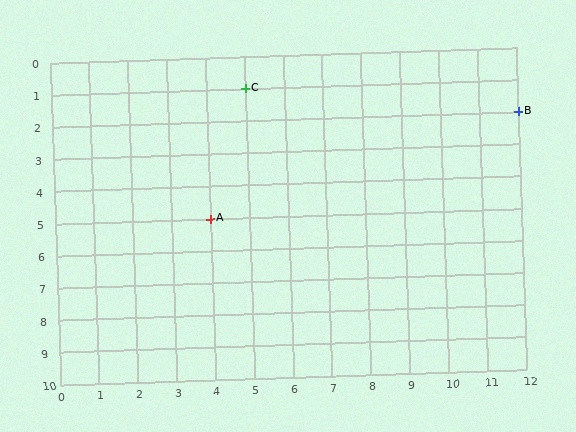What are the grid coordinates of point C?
Point C is at grid coordinates (5, 1).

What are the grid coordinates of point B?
Point B is at grid coordinates (12, 2).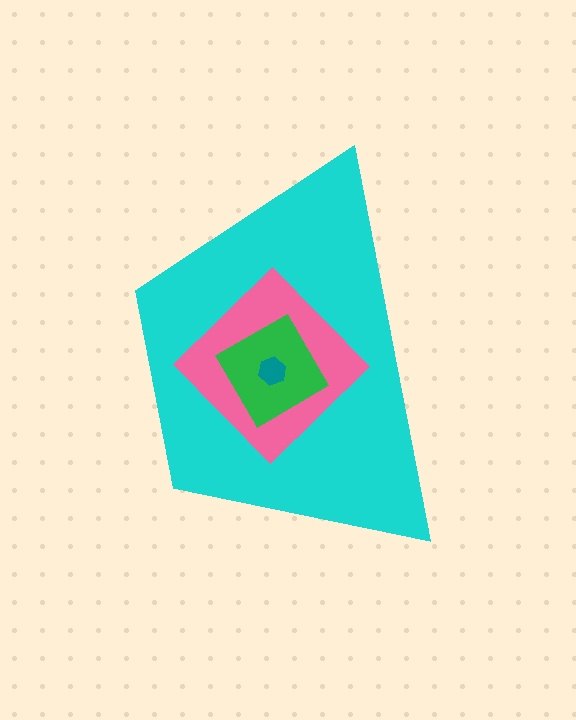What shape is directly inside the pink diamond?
The green diamond.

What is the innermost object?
The teal hexagon.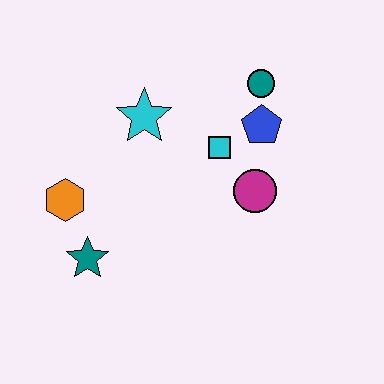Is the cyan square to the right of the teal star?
Yes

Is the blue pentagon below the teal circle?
Yes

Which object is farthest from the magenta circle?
The orange hexagon is farthest from the magenta circle.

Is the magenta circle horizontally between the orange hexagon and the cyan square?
No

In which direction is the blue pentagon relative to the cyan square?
The blue pentagon is to the right of the cyan square.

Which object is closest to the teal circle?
The blue pentagon is closest to the teal circle.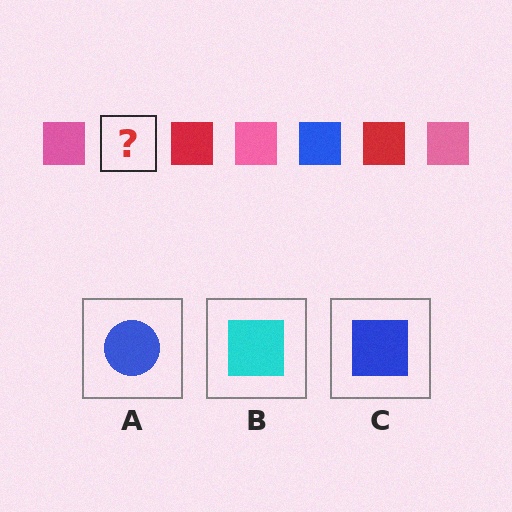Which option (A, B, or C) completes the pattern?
C.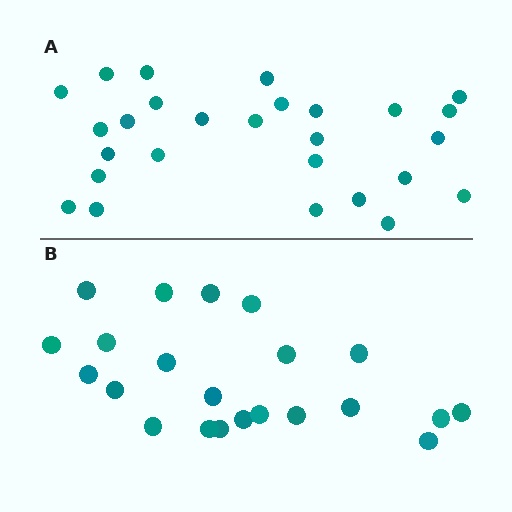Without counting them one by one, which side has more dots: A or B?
Region A (the top region) has more dots.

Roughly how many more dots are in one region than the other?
Region A has about 5 more dots than region B.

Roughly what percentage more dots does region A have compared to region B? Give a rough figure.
About 25% more.